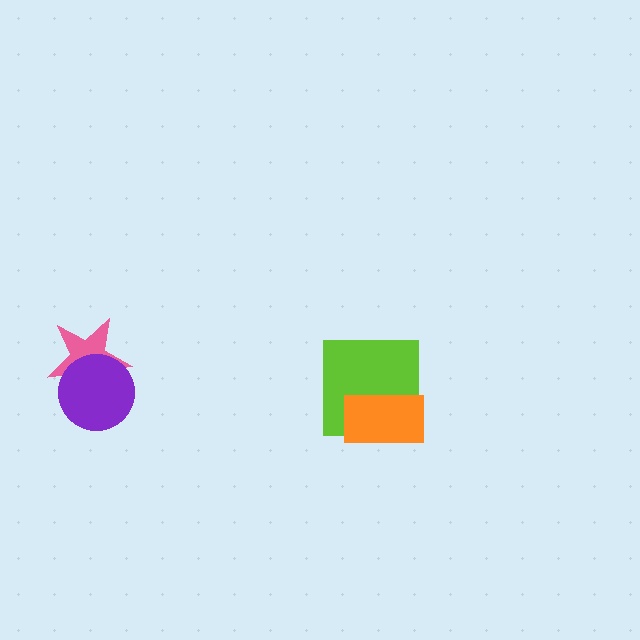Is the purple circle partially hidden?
No, no other shape covers it.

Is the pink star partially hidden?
Yes, it is partially covered by another shape.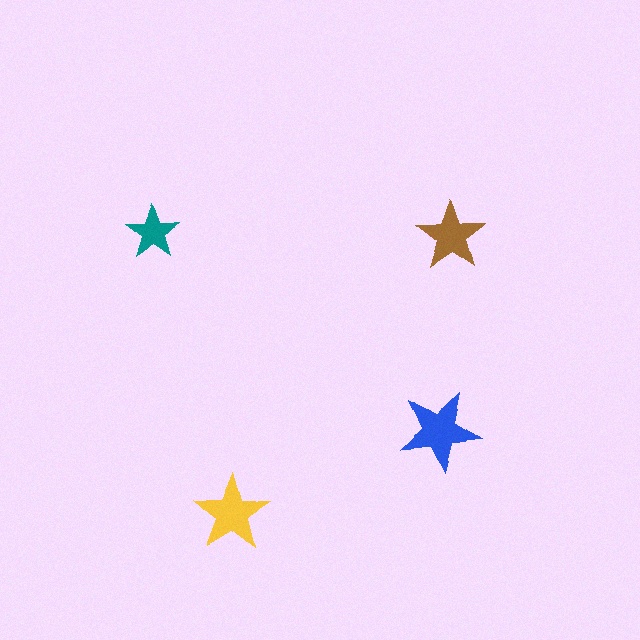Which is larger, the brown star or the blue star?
The blue one.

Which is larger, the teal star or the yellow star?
The yellow one.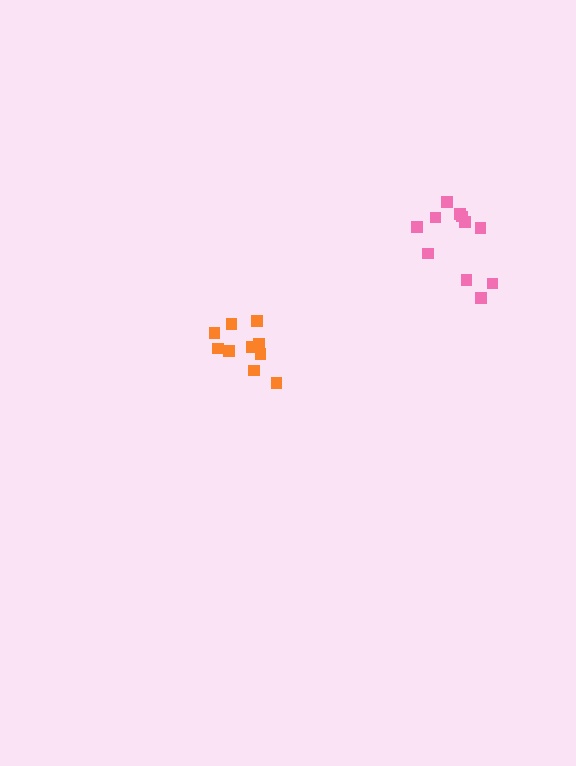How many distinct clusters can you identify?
There are 2 distinct clusters.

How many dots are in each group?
Group 1: 11 dots, Group 2: 10 dots (21 total).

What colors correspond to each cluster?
The clusters are colored: pink, orange.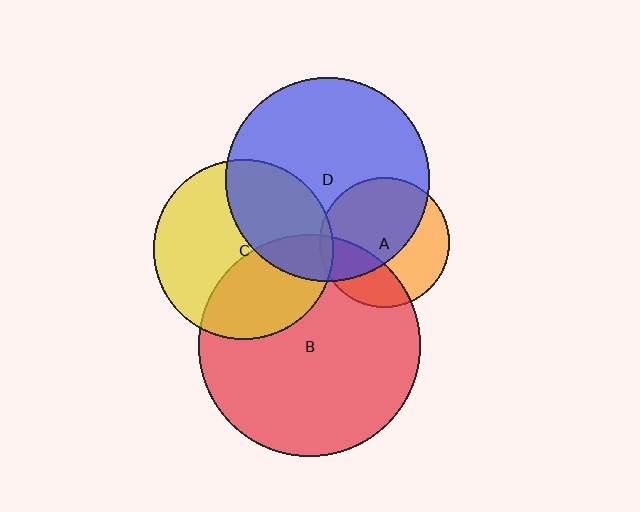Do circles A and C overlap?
Yes.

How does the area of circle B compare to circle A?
Approximately 2.9 times.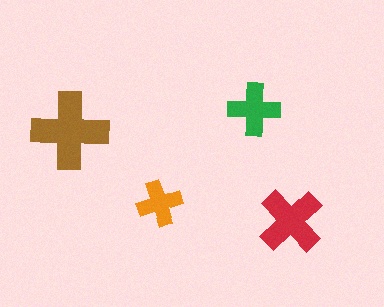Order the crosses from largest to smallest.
the brown one, the red one, the green one, the orange one.